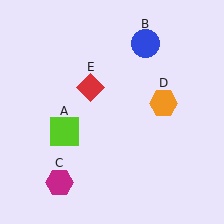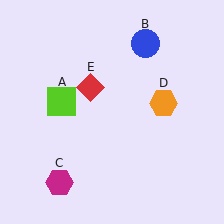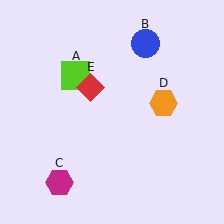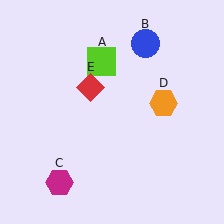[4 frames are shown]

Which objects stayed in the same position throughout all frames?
Blue circle (object B) and magenta hexagon (object C) and orange hexagon (object D) and red diamond (object E) remained stationary.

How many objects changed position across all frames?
1 object changed position: lime square (object A).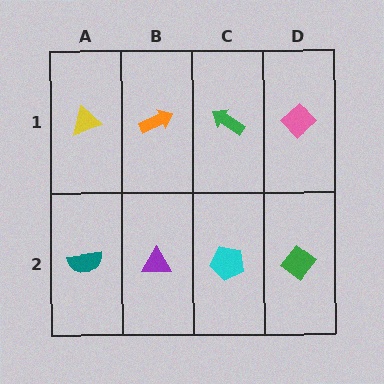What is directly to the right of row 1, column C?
A pink diamond.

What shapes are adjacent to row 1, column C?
A cyan pentagon (row 2, column C), an orange arrow (row 1, column B), a pink diamond (row 1, column D).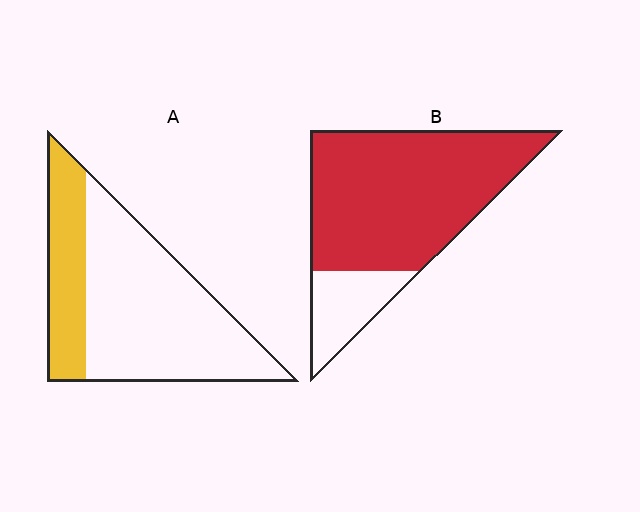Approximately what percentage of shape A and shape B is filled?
A is approximately 30% and B is approximately 80%.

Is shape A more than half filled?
No.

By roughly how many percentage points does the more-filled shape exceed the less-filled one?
By roughly 50 percentage points (B over A).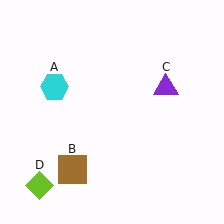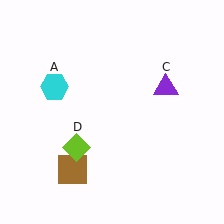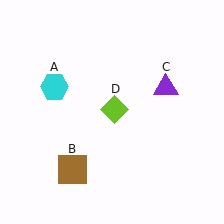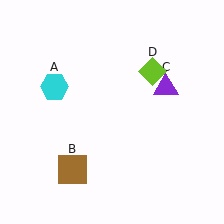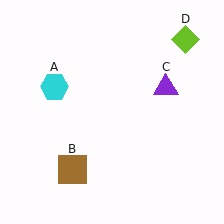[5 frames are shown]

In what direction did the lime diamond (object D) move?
The lime diamond (object D) moved up and to the right.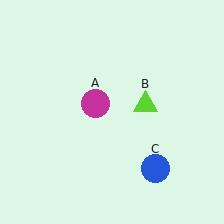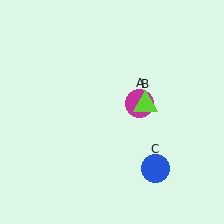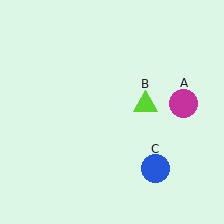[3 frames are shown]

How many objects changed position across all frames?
1 object changed position: magenta circle (object A).